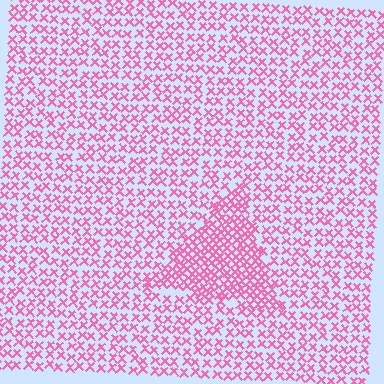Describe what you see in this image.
The image contains small pink elements arranged at two different densities. A triangle-shaped region is visible where the elements are more densely packed than the surrounding area.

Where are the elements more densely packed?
The elements are more densely packed inside the triangle boundary.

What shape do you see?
I see a triangle.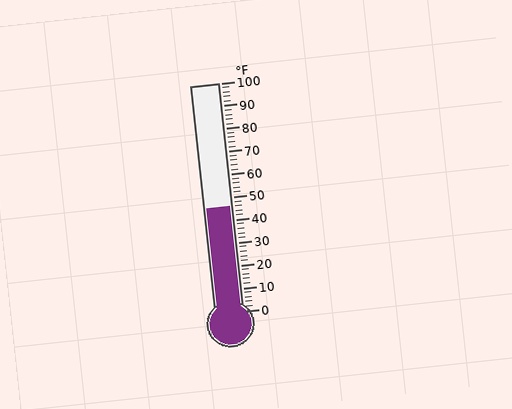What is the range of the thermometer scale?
The thermometer scale ranges from 0°F to 100°F.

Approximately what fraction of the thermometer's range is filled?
The thermometer is filled to approximately 45% of its range.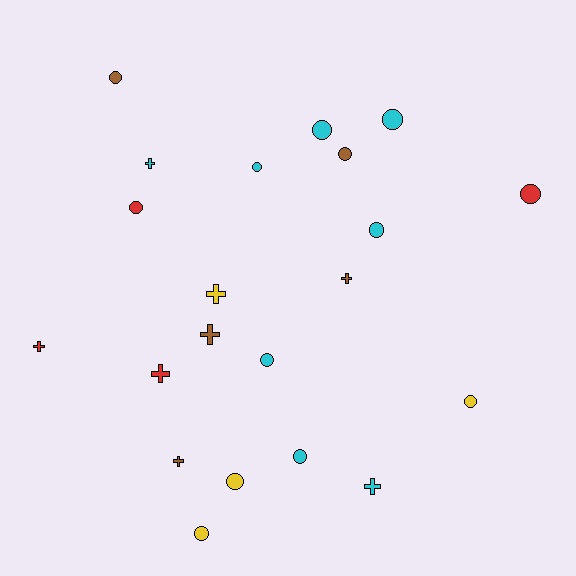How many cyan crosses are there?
There are 2 cyan crosses.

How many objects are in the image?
There are 21 objects.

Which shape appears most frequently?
Circle, with 13 objects.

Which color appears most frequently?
Cyan, with 8 objects.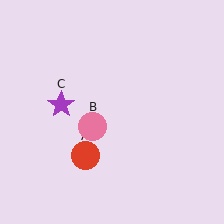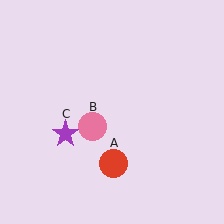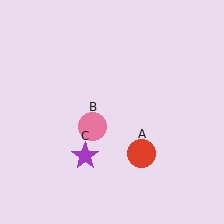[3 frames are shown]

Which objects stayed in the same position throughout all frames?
Pink circle (object B) remained stationary.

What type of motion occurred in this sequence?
The red circle (object A), purple star (object C) rotated counterclockwise around the center of the scene.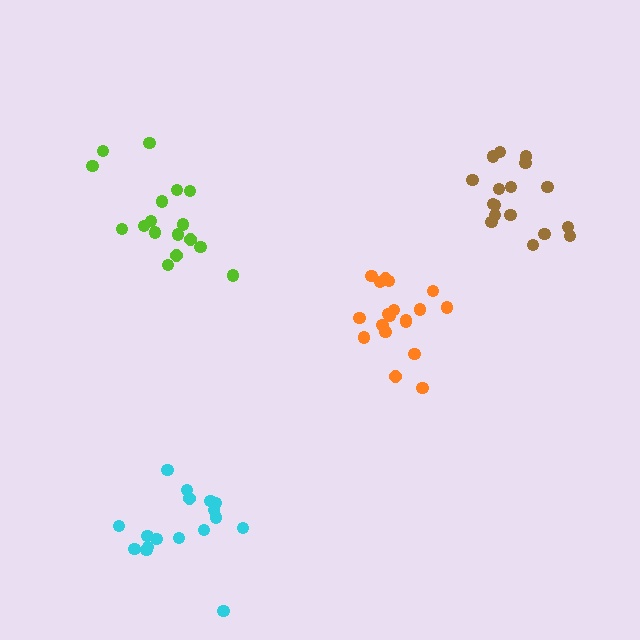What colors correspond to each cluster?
The clusters are colored: cyan, lime, brown, orange.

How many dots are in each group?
Group 1: 17 dots, Group 2: 17 dots, Group 3: 17 dots, Group 4: 19 dots (70 total).